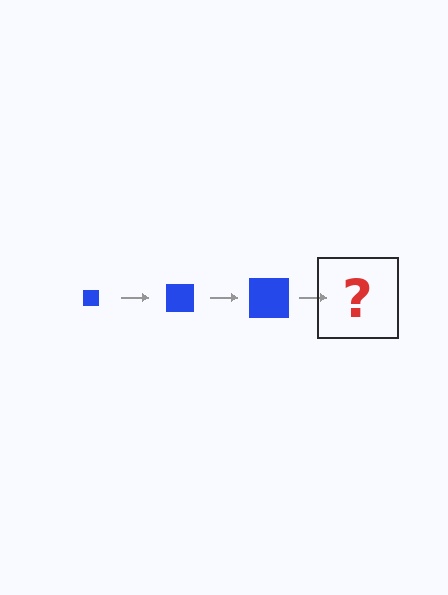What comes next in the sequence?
The next element should be a blue square, larger than the previous one.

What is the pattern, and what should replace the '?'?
The pattern is that the square gets progressively larger each step. The '?' should be a blue square, larger than the previous one.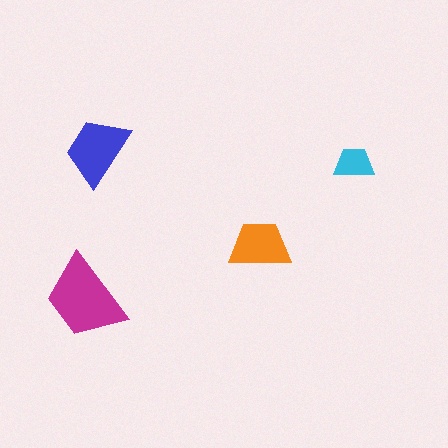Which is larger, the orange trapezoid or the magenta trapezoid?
The magenta one.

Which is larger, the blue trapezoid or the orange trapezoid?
The blue one.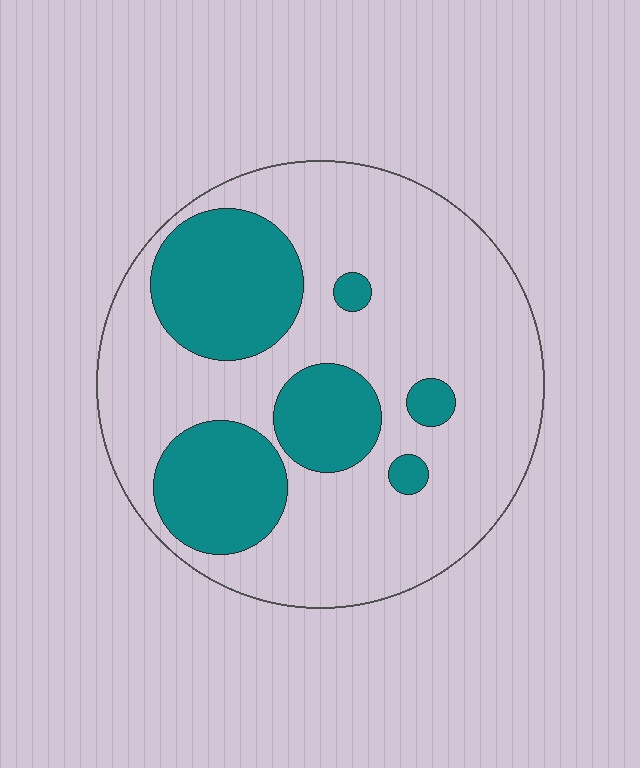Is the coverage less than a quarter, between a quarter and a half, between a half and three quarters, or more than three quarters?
Between a quarter and a half.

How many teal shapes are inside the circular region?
6.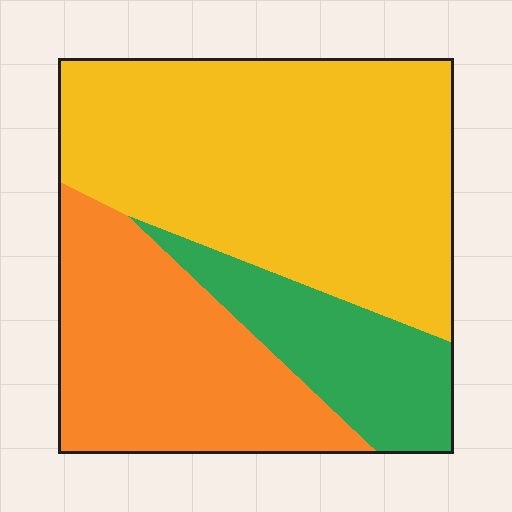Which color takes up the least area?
Green, at roughly 15%.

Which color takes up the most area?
Yellow, at roughly 50%.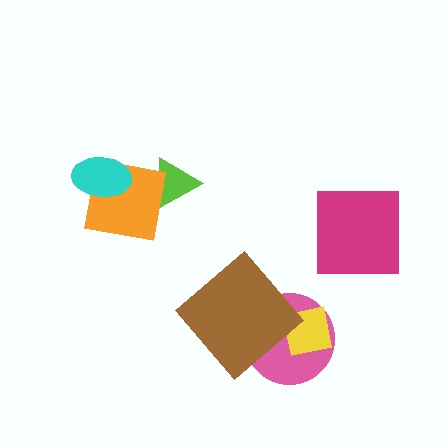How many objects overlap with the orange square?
2 objects overlap with the orange square.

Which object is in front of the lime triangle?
The orange square is in front of the lime triangle.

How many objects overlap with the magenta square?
0 objects overlap with the magenta square.